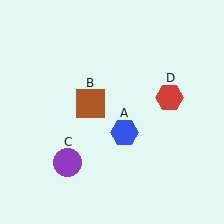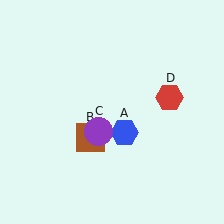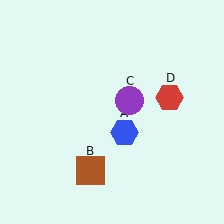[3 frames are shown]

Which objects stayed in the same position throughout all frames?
Blue hexagon (object A) and red hexagon (object D) remained stationary.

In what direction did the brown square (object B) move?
The brown square (object B) moved down.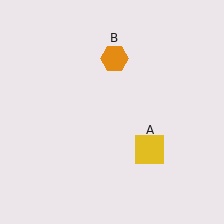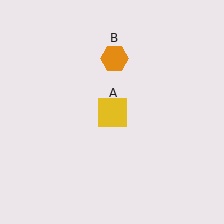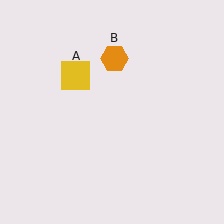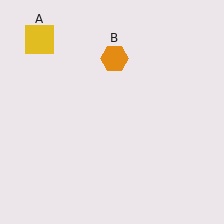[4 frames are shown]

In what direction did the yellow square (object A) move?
The yellow square (object A) moved up and to the left.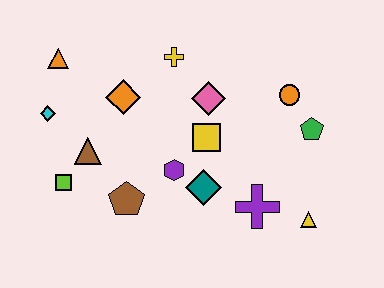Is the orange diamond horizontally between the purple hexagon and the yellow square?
No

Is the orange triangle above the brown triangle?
Yes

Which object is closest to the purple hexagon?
The teal diamond is closest to the purple hexagon.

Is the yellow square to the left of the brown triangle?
No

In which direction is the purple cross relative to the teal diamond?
The purple cross is to the right of the teal diamond.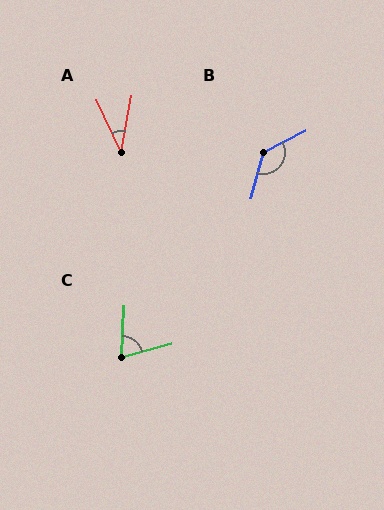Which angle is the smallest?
A, at approximately 35 degrees.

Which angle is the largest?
B, at approximately 132 degrees.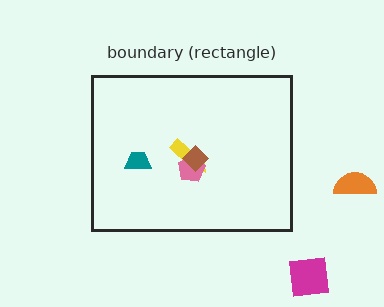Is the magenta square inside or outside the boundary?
Outside.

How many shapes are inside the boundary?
4 inside, 2 outside.